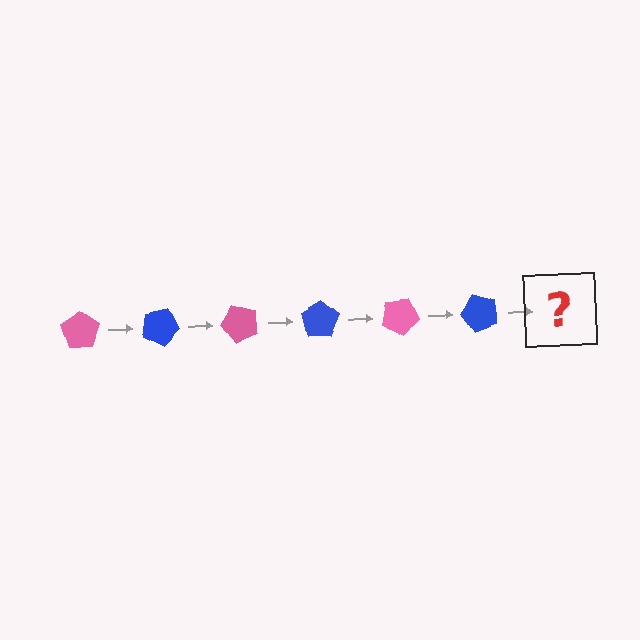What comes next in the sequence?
The next element should be a pink pentagon, rotated 150 degrees from the start.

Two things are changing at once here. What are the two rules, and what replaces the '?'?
The two rules are that it rotates 25 degrees each step and the color cycles through pink and blue. The '?' should be a pink pentagon, rotated 150 degrees from the start.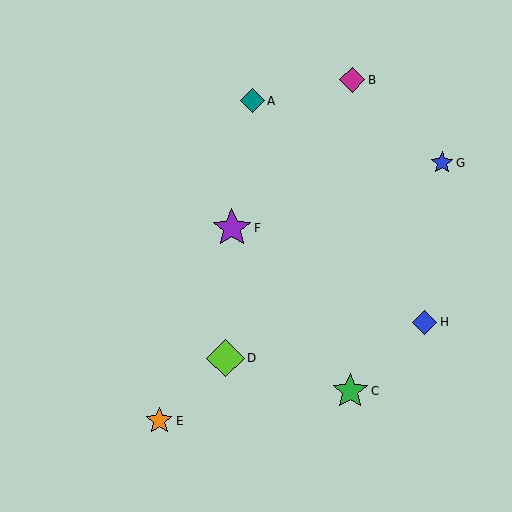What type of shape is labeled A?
Shape A is a teal diamond.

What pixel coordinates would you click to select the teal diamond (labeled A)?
Click at (253, 101) to select the teal diamond A.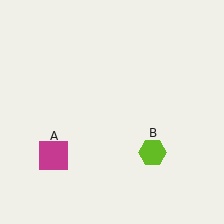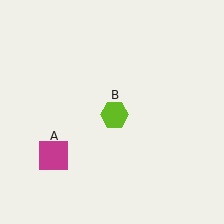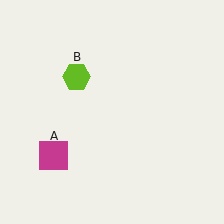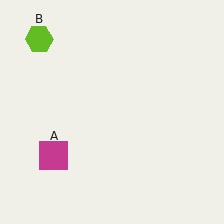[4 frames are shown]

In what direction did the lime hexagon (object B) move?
The lime hexagon (object B) moved up and to the left.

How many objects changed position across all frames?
1 object changed position: lime hexagon (object B).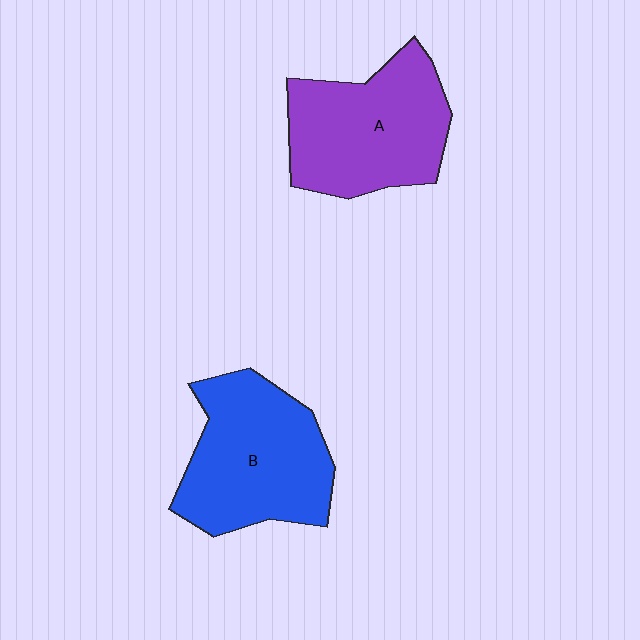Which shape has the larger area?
Shape B (blue).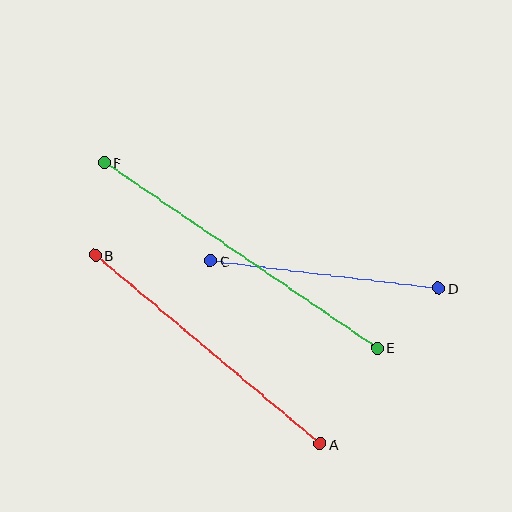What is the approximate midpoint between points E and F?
The midpoint is at approximately (241, 255) pixels.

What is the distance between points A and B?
The distance is approximately 294 pixels.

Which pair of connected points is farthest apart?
Points E and F are farthest apart.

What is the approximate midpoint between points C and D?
The midpoint is at approximately (325, 275) pixels.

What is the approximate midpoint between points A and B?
The midpoint is at approximately (208, 350) pixels.